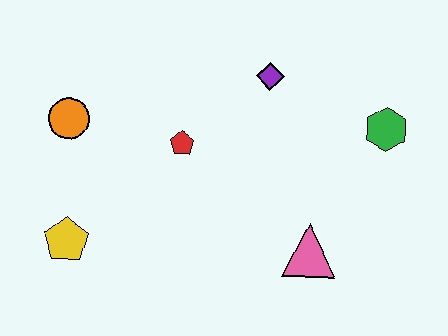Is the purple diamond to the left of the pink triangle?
Yes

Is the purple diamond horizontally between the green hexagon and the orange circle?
Yes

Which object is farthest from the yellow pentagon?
The green hexagon is farthest from the yellow pentagon.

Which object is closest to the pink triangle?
The green hexagon is closest to the pink triangle.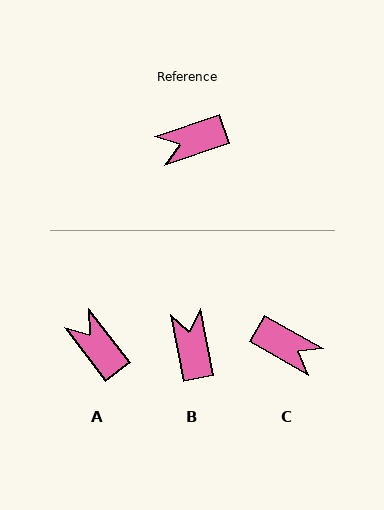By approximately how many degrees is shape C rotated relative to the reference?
Approximately 132 degrees counter-clockwise.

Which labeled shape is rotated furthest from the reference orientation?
C, about 132 degrees away.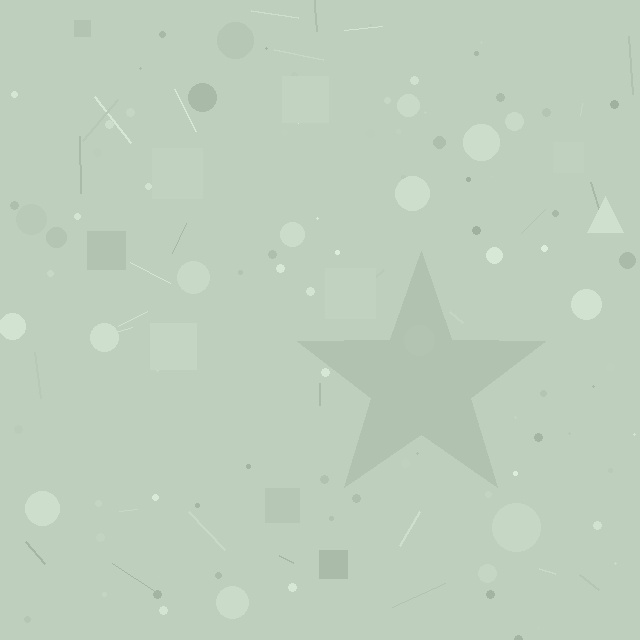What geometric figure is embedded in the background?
A star is embedded in the background.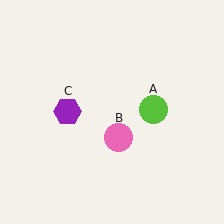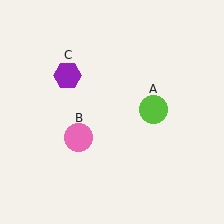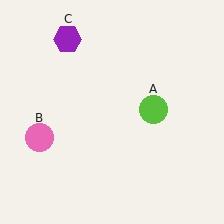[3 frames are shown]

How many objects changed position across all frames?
2 objects changed position: pink circle (object B), purple hexagon (object C).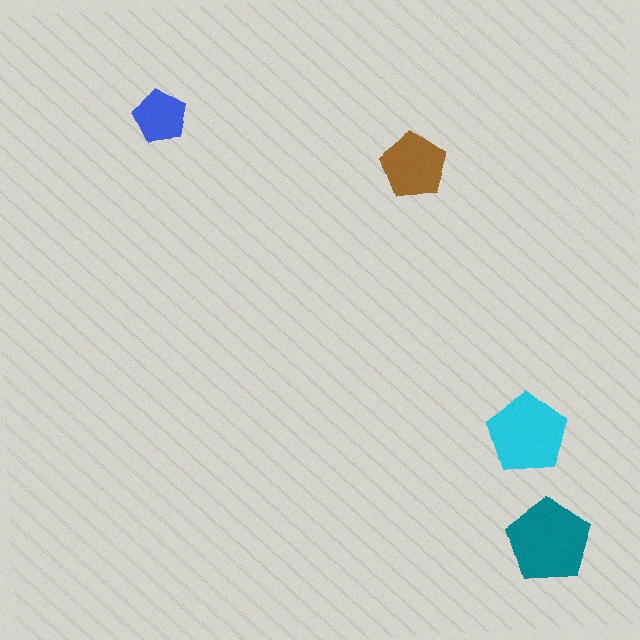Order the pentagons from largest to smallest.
the teal one, the cyan one, the brown one, the blue one.